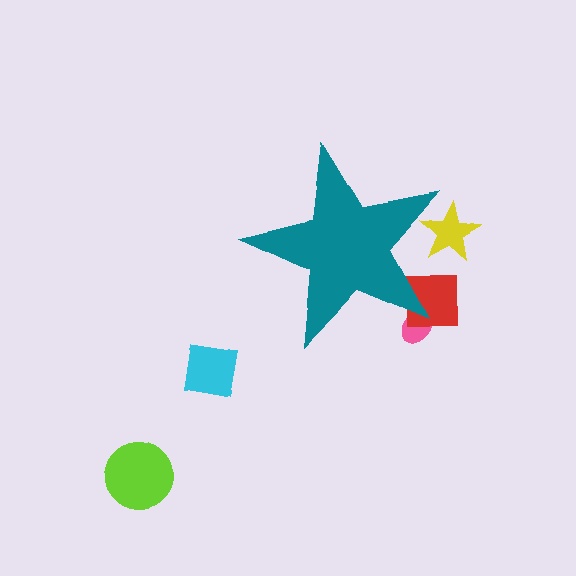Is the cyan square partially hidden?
No, the cyan square is fully visible.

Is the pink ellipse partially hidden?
Yes, the pink ellipse is partially hidden behind the teal star.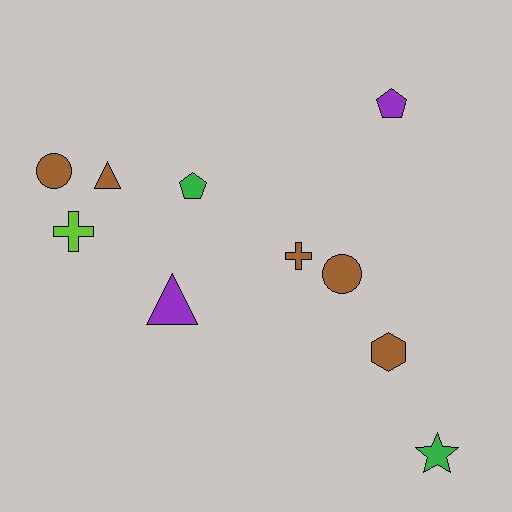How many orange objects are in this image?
There are no orange objects.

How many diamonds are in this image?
There are no diamonds.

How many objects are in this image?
There are 10 objects.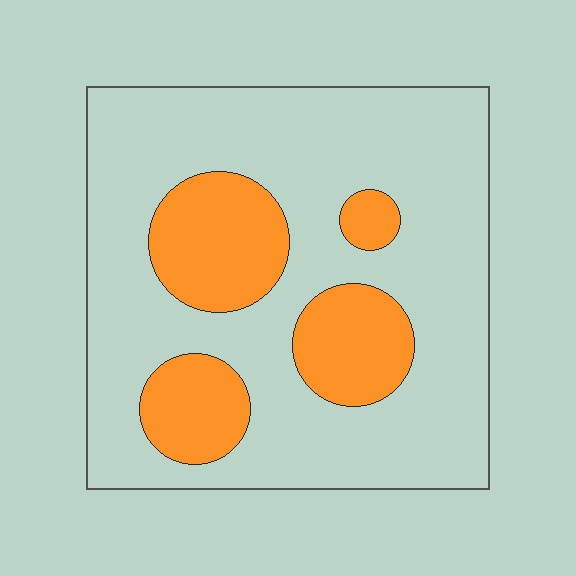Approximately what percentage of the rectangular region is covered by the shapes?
Approximately 25%.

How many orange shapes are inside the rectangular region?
4.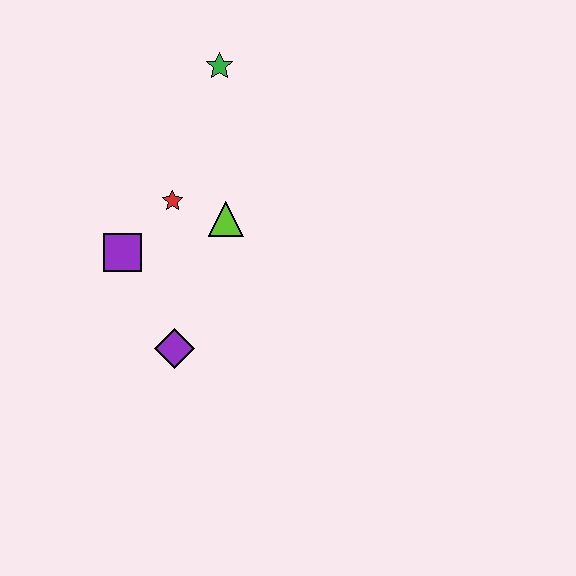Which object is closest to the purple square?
The red star is closest to the purple square.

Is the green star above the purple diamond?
Yes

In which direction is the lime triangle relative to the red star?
The lime triangle is to the right of the red star.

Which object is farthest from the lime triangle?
The green star is farthest from the lime triangle.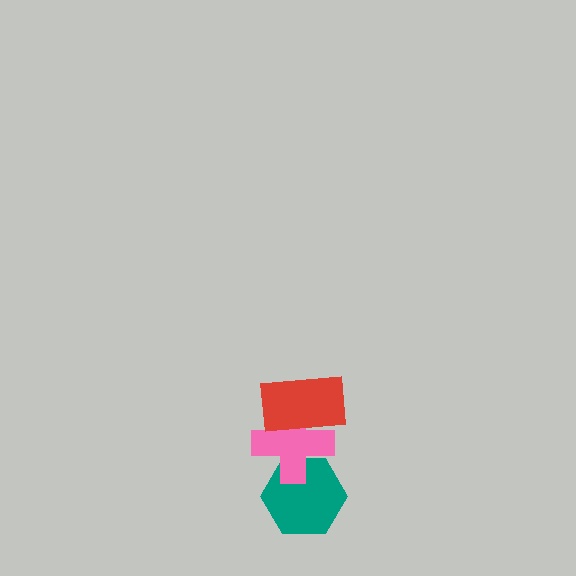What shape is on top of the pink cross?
The red rectangle is on top of the pink cross.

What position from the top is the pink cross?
The pink cross is 2nd from the top.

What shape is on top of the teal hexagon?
The pink cross is on top of the teal hexagon.